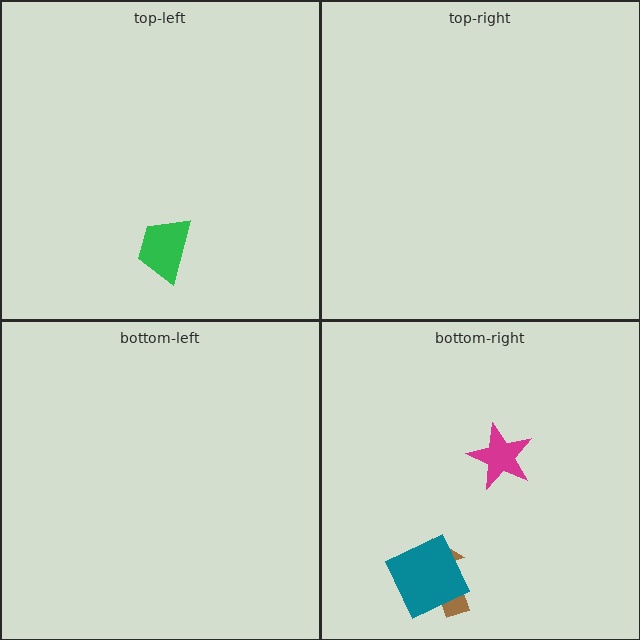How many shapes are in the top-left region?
1.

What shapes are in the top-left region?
The green trapezoid.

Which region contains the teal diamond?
The bottom-right region.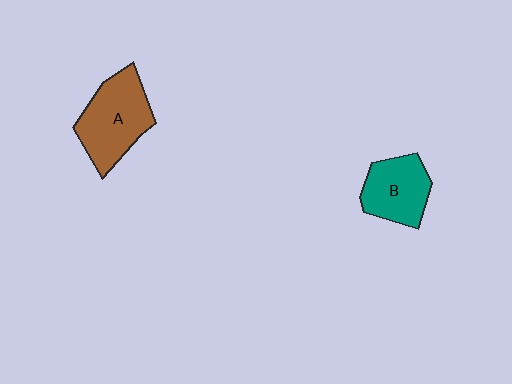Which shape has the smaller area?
Shape B (teal).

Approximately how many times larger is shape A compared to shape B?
Approximately 1.3 times.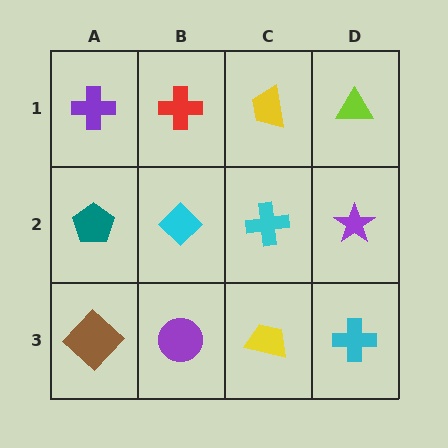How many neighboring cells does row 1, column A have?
2.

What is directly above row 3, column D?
A purple star.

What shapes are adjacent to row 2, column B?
A red cross (row 1, column B), a purple circle (row 3, column B), a teal pentagon (row 2, column A), a cyan cross (row 2, column C).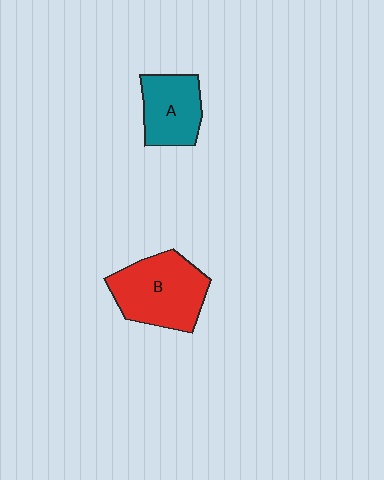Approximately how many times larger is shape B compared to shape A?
Approximately 1.4 times.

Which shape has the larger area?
Shape B (red).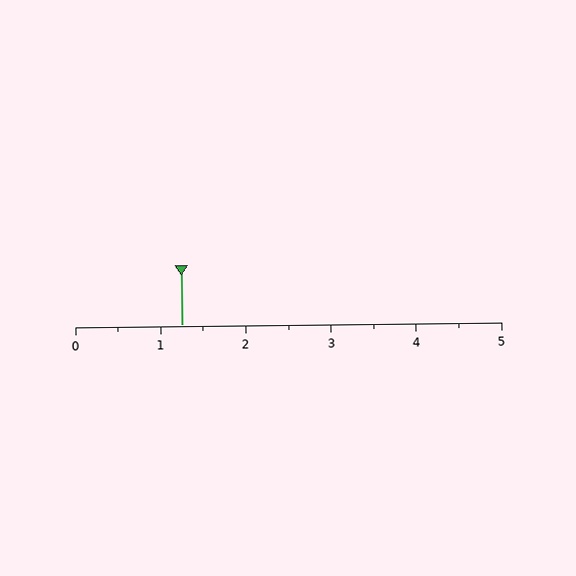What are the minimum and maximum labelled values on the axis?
The axis runs from 0 to 5.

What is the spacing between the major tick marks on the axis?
The major ticks are spaced 1 apart.